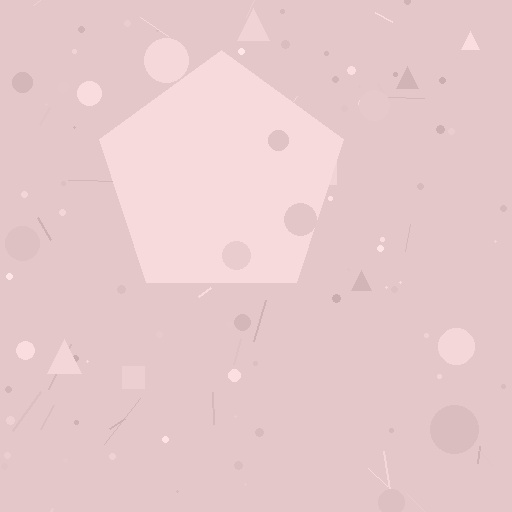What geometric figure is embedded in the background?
A pentagon is embedded in the background.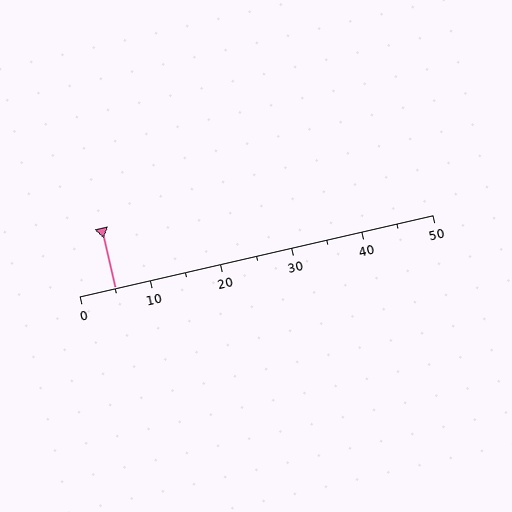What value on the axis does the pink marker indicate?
The marker indicates approximately 5.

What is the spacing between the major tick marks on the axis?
The major ticks are spaced 10 apart.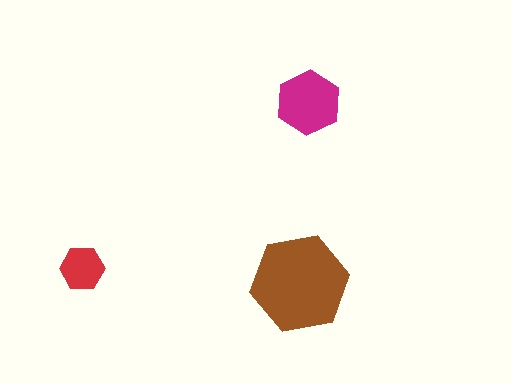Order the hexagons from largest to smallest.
the brown one, the magenta one, the red one.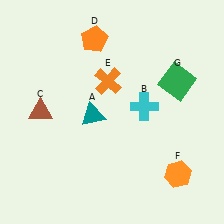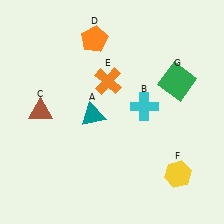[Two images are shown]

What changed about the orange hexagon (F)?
In Image 1, F is orange. In Image 2, it changed to yellow.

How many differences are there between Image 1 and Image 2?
There is 1 difference between the two images.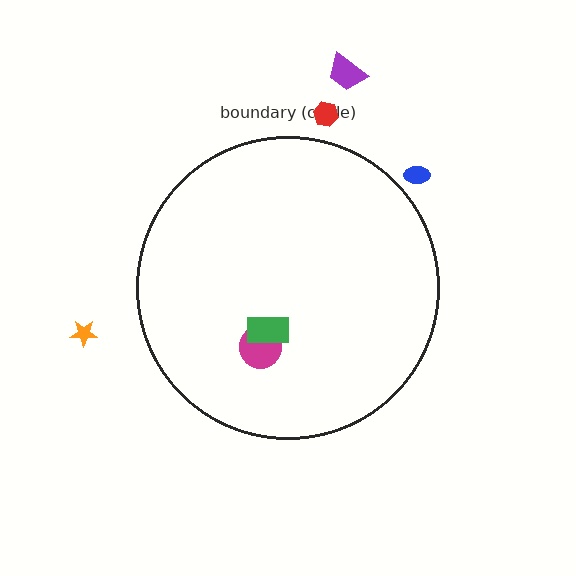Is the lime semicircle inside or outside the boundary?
Inside.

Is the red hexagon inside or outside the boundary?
Outside.